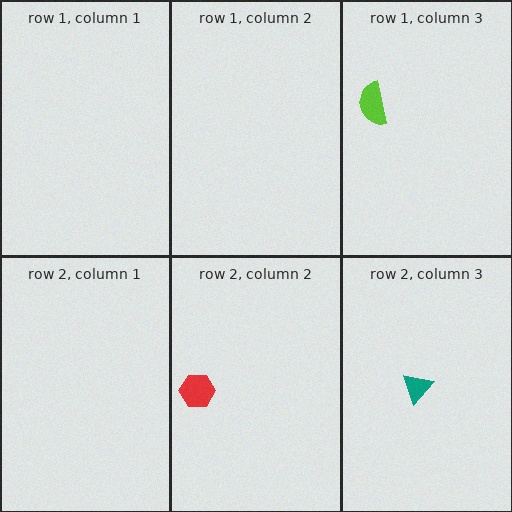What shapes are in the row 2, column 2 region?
The red hexagon.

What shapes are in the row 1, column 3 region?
The lime semicircle.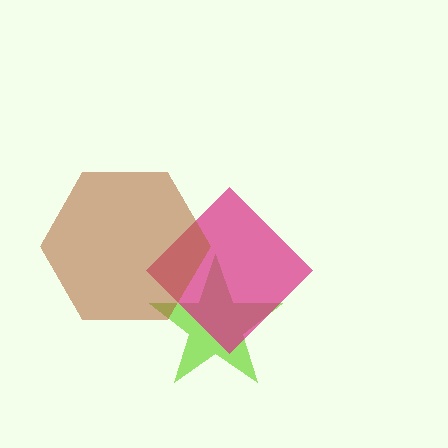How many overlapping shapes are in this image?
There are 3 overlapping shapes in the image.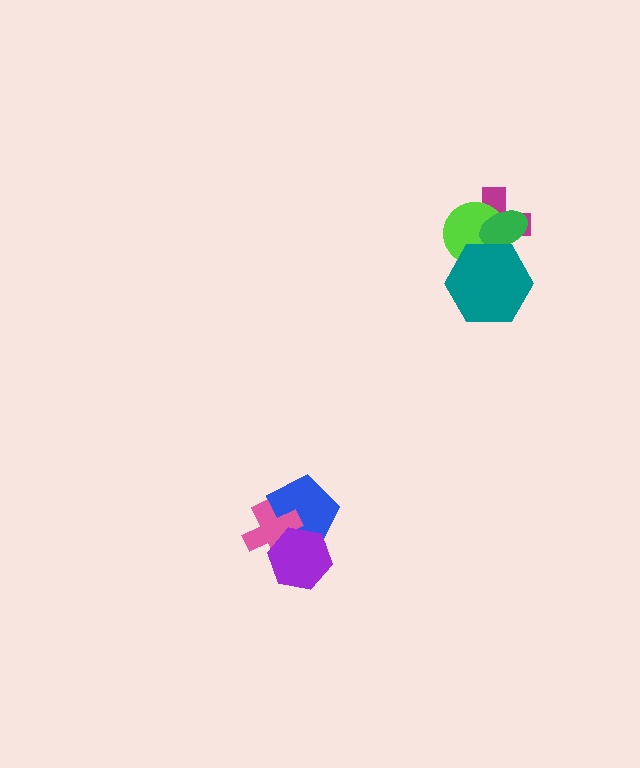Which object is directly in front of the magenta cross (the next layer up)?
The lime circle is directly in front of the magenta cross.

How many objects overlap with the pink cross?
2 objects overlap with the pink cross.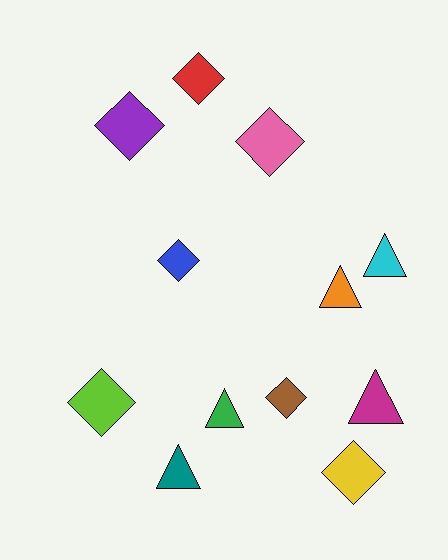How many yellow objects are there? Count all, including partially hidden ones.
There is 1 yellow object.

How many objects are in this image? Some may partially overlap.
There are 12 objects.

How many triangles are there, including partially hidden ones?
There are 5 triangles.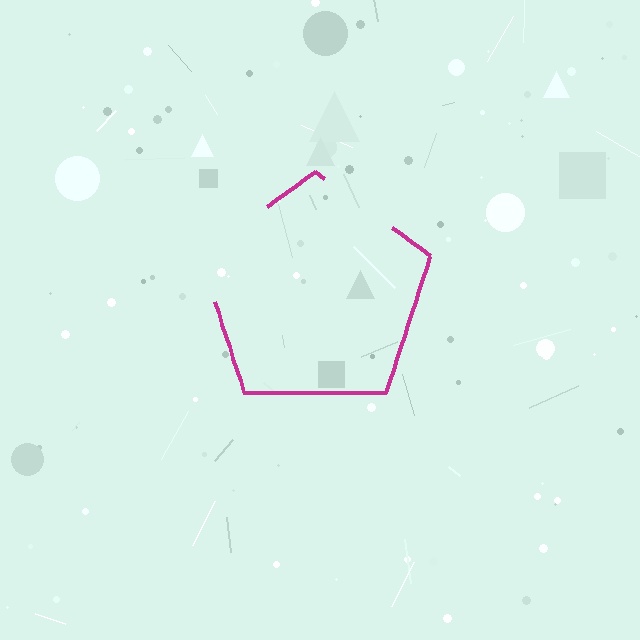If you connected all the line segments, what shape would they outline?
They would outline a pentagon.